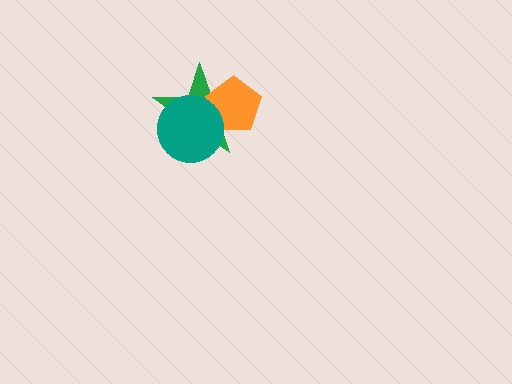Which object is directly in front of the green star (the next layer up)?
The orange pentagon is directly in front of the green star.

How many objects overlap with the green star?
2 objects overlap with the green star.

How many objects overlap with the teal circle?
2 objects overlap with the teal circle.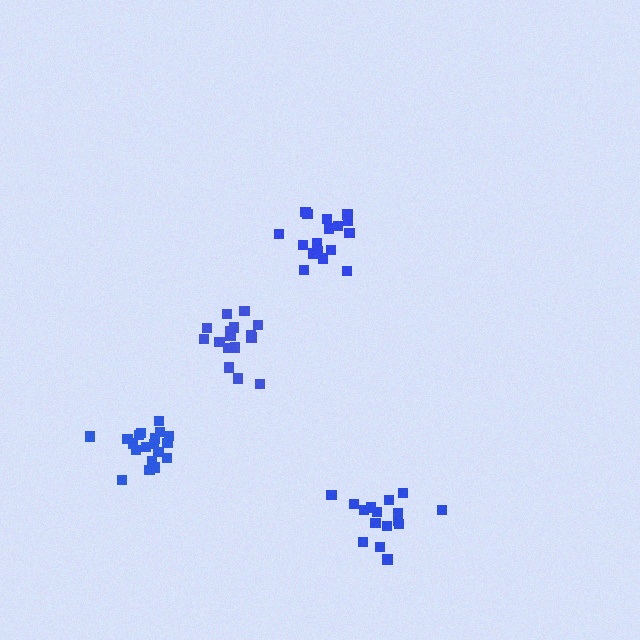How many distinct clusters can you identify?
There are 4 distinct clusters.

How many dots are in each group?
Group 1: 16 dots, Group 2: 17 dots, Group 3: 19 dots, Group 4: 16 dots (68 total).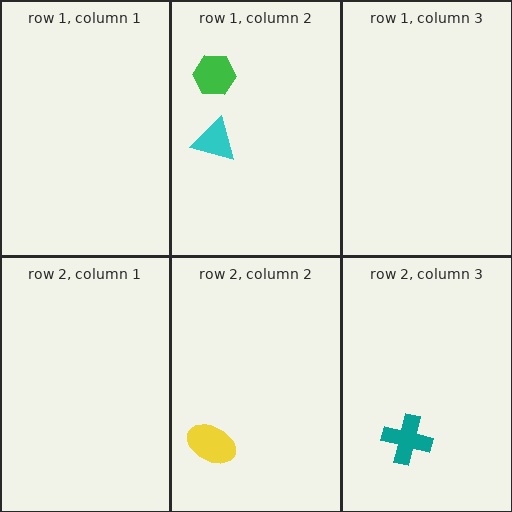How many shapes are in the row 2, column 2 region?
1.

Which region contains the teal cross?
The row 2, column 3 region.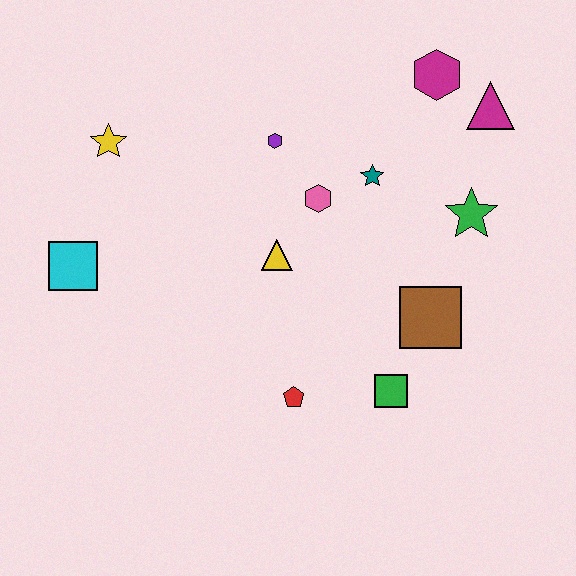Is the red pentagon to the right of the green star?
No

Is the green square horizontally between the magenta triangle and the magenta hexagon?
No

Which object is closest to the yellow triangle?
The pink hexagon is closest to the yellow triangle.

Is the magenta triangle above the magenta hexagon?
No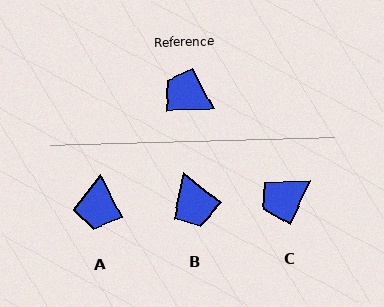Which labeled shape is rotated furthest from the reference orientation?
B, about 140 degrees away.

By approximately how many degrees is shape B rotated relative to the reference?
Approximately 140 degrees counter-clockwise.